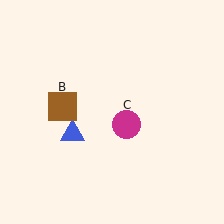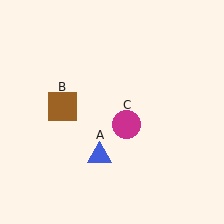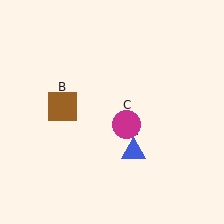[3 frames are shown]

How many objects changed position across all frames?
1 object changed position: blue triangle (object A).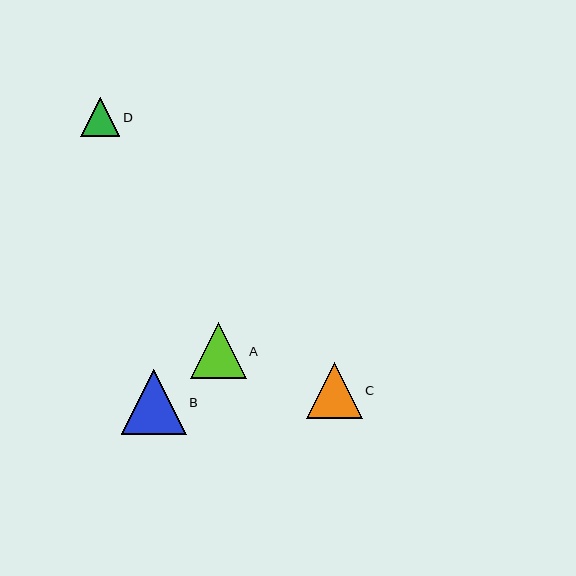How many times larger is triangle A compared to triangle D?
Triangle A is approximately 1.5 times the size of triangle D.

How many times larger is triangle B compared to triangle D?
Triangle B is approximately 1.7 times the size of triangle D.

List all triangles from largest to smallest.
From largest to smallest: B, A, C, D.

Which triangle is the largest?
Triangle B is the largest with a size of approximately 65 pixels.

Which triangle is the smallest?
Triangle D is the smallest with a size of approximately 39 pixels.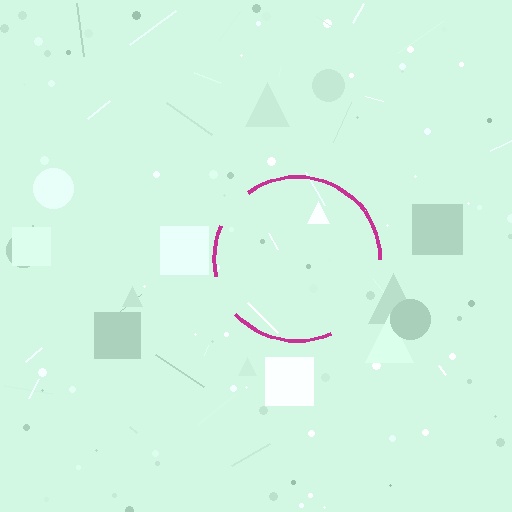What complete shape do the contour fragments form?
The contour fragments form a circle.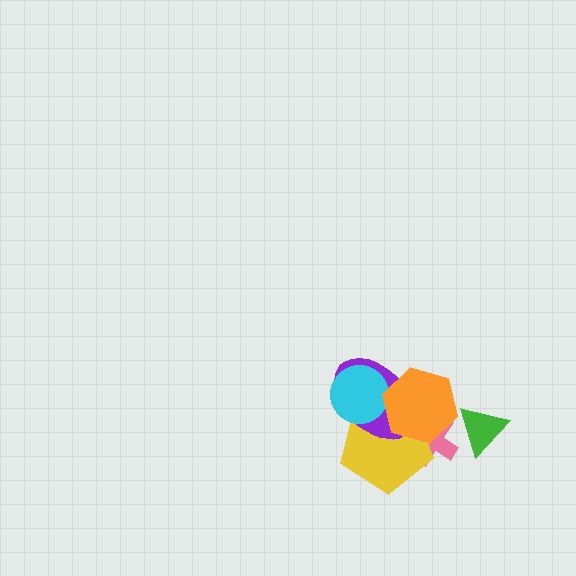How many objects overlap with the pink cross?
2 objects overlap with the pink cross.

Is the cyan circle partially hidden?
Yes, it is partially covered by another shape.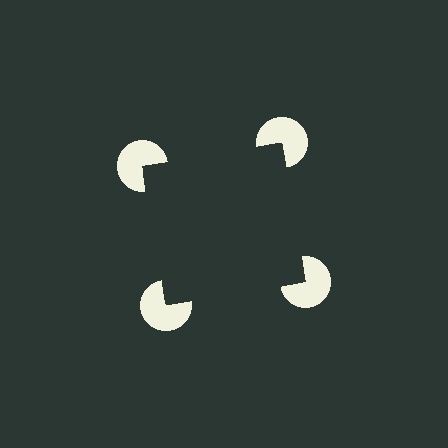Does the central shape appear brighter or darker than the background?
It typically appears slightly darker than the background, even though no actual brightness change is drawn.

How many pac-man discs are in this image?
There are 4 — one at each vertex of the illusory square.